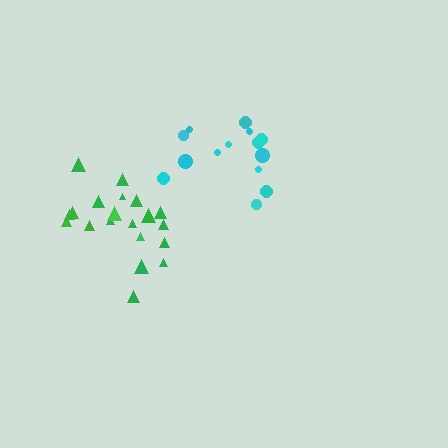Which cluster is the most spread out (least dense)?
Cyan.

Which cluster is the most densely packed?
Green.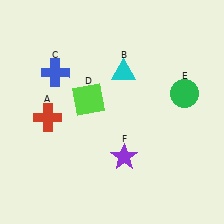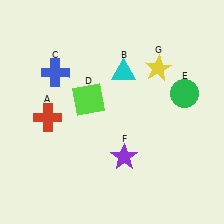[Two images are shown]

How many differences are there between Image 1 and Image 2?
There is 1 difference between the two images.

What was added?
A yellow star (G) was added in Image 2.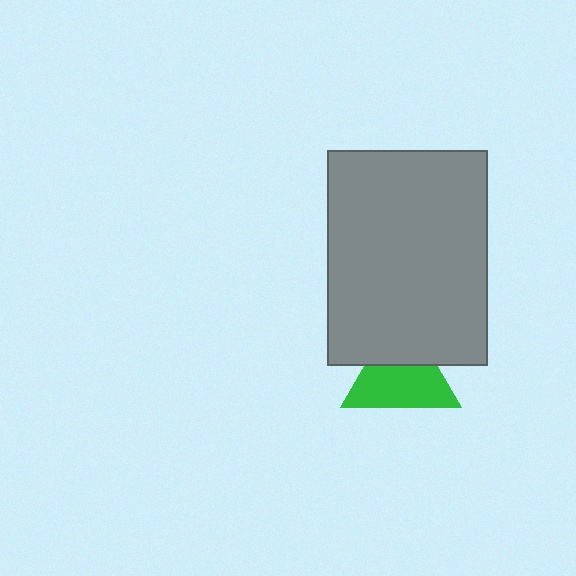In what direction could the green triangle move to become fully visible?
The green triangle could move down. That would shift it out from behind the gray rectangle entirely.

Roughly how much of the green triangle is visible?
About half of it is visible (roughly 64%).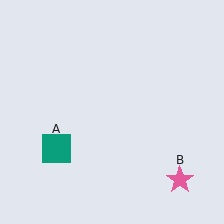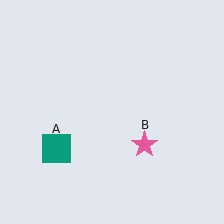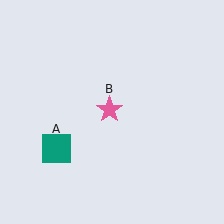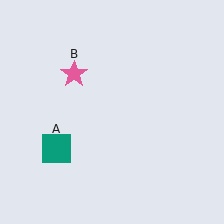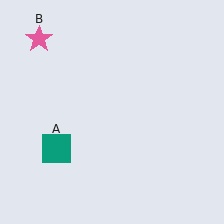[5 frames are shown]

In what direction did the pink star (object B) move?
The pink star (object B) moved up and to the left.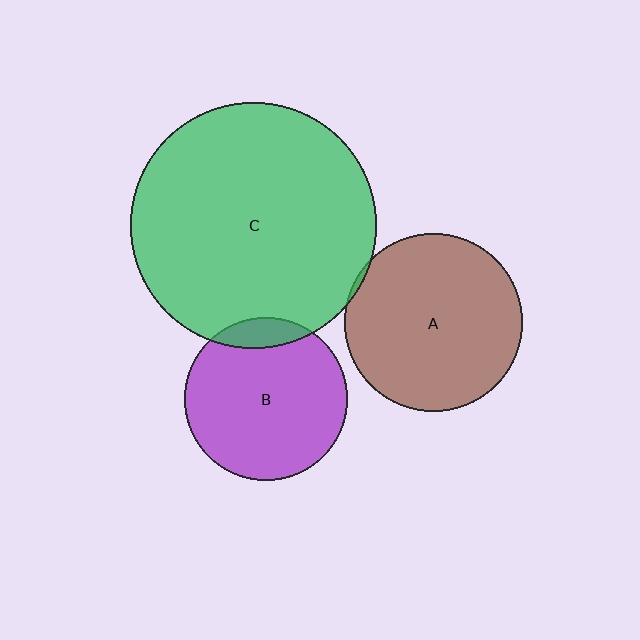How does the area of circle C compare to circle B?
Approximately 2.3 times.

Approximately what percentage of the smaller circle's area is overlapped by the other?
Approximately 10%.